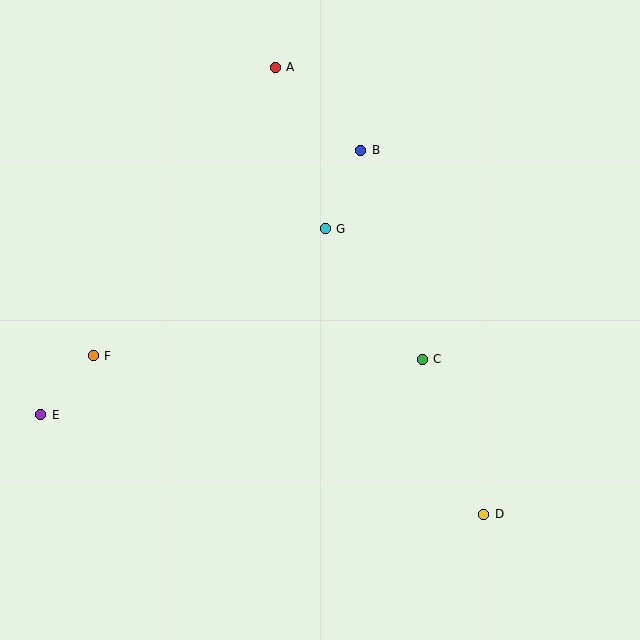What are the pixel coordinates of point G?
Point G is at (325, 229).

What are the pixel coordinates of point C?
Point C is at (422, 359).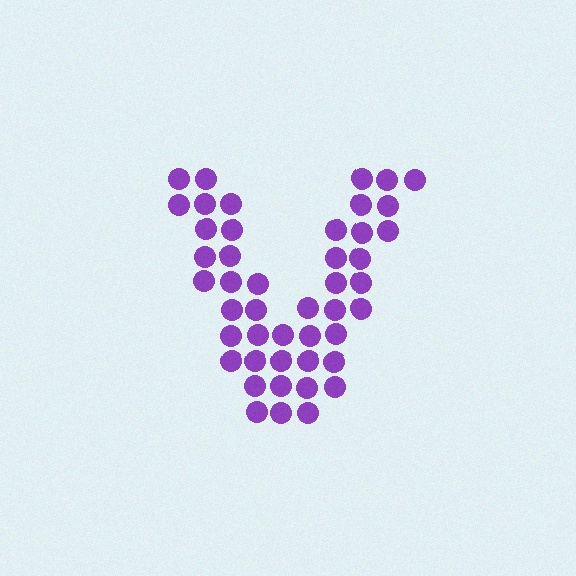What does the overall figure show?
The overall figure shows the letter V.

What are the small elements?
The small elements are circles.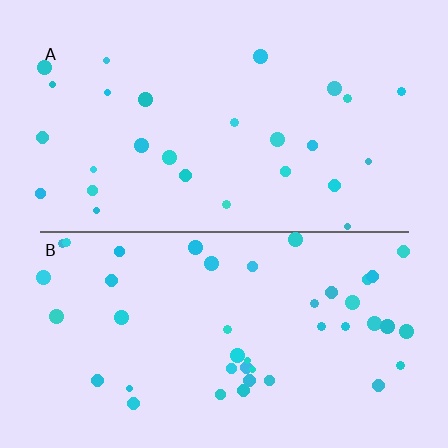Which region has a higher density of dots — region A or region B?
B (the bottom).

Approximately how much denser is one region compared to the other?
Approximately 1.7× — region B over region A.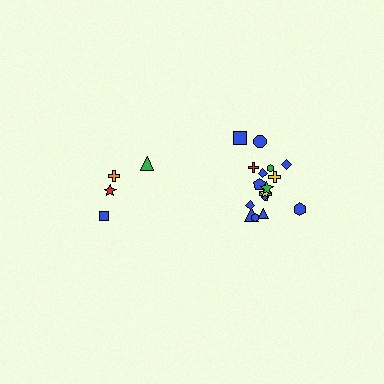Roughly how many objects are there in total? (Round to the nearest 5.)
Roughly 20 objects in total.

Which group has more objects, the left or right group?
The right group.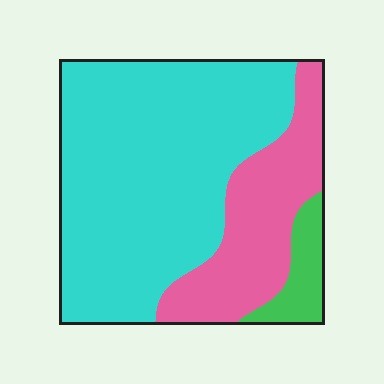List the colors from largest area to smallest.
From largest to smallest: cyan, pink, green.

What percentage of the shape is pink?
Pink takes up about one quarter (1/4) of the shape.